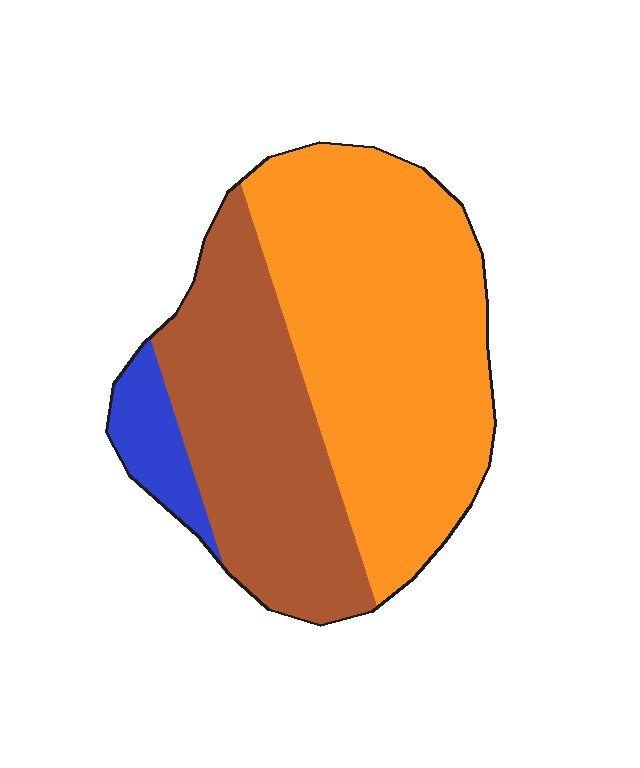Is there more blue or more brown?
Brown.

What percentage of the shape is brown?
Brown takes up between a third and a half of the shape.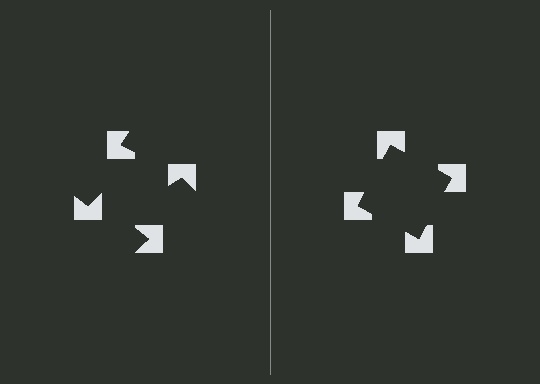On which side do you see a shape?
An illusory square appears on the right side. On the left side the wedge cuts are rotated, so no coherent shape forms.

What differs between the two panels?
The notched squares are positioned identically on both sides; only the wedge orientations differ. On the right they align to a square; on the left they are misaligned.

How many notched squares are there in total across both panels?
8 — 4 on each side.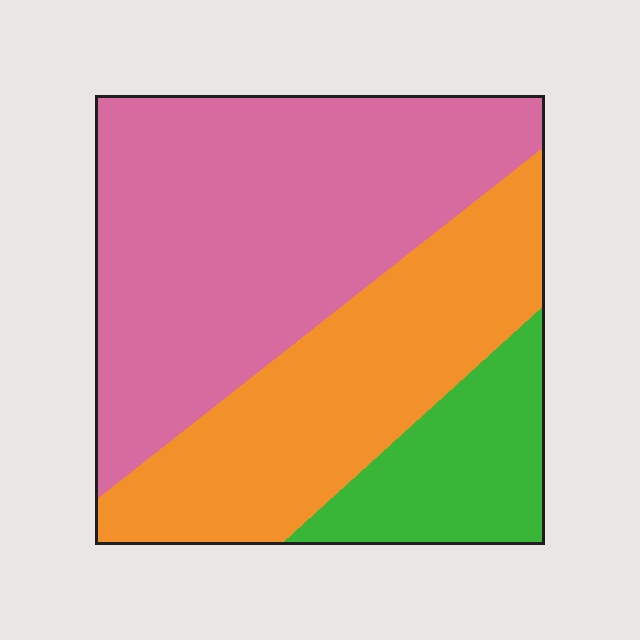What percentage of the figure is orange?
Orange covers 34% of the figure.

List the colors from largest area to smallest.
From largest to smallest: pink, orange, green.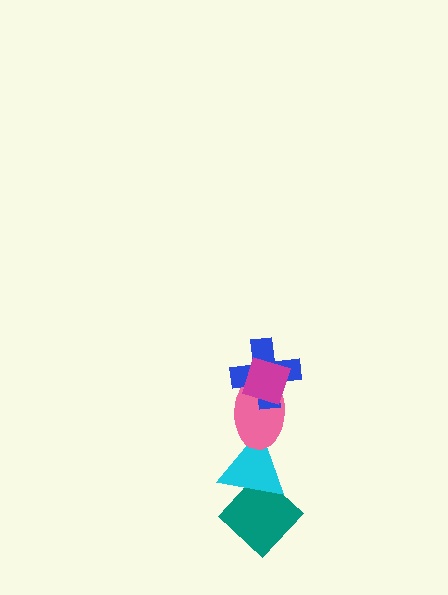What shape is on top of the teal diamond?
The cyan triangle is on top of the teal diamond.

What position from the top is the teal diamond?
The teal diamond is 5th from the top.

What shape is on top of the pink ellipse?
The blue cross is on top of the pink ellipse.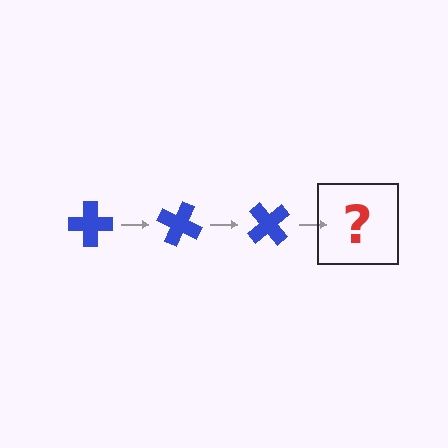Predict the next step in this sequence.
The next step is a blue cross rotated 75 degrees.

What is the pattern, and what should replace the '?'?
The pattern is that the cross rotates 25 degrees each step. The '?' should be a blue cross rotated 75 degrees.